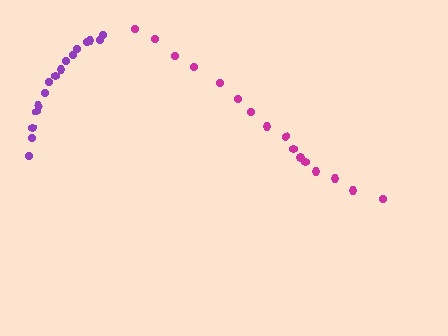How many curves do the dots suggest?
There are 2 distinct paths.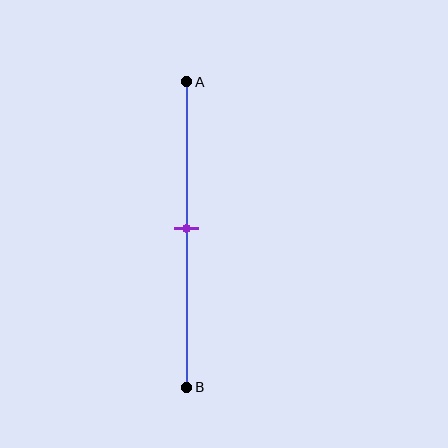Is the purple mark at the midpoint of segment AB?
Yes, the mark is approximately at the midpoint.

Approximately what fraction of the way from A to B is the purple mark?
The purple mark is approximately 50% of the way from A to B.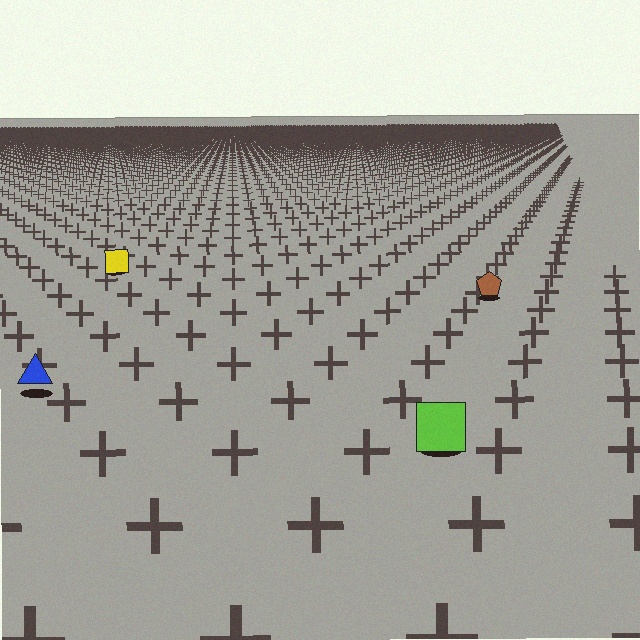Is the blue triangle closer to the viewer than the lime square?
No. The lime square is closer — you can tell from the texture gradient: the ground texture is coarser near it.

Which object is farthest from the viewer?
The yellow square is farthest from the viewer. It appears smaller and the ground texture around it is denser.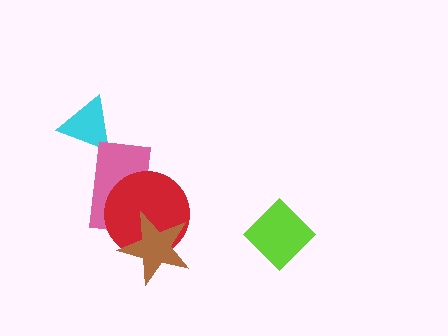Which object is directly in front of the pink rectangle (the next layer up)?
The red circle is directly in front of the pink rectangle.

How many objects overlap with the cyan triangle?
0 objects overlap with the cyan triangle.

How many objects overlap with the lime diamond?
0 objects overlap with the lime diamond.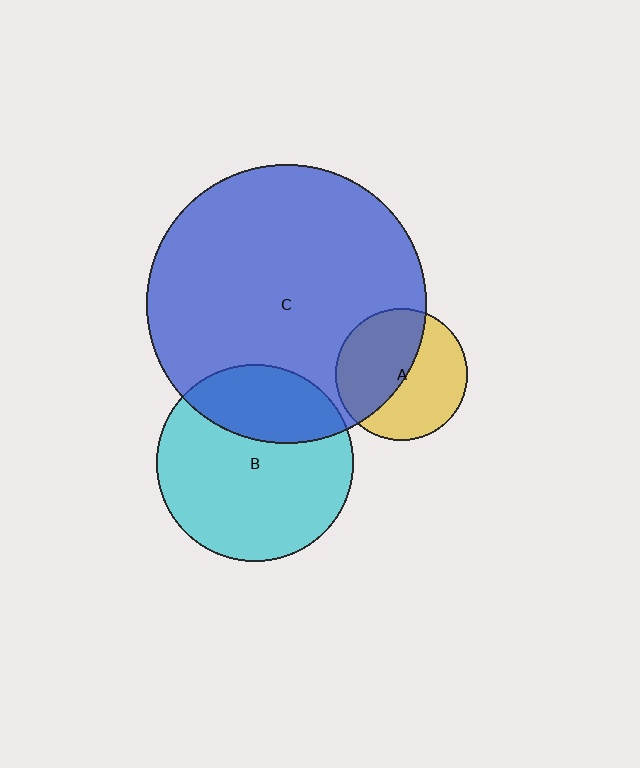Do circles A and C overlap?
Yes.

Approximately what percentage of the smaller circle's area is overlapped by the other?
Approximately 50%.